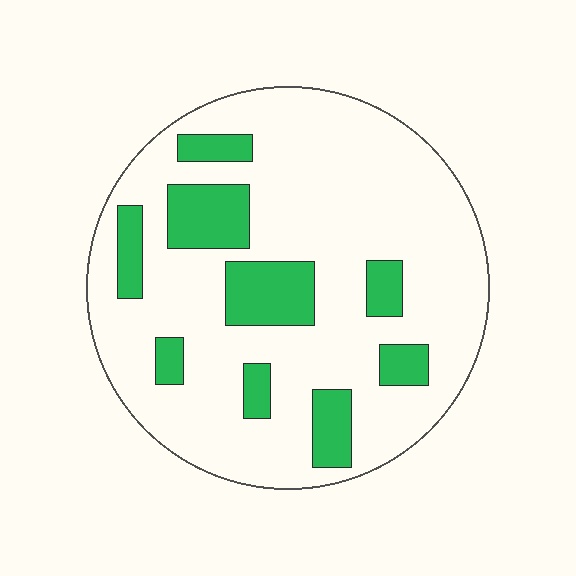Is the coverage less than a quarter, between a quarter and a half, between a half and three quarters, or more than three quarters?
Less than a quarter.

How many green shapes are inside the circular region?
9.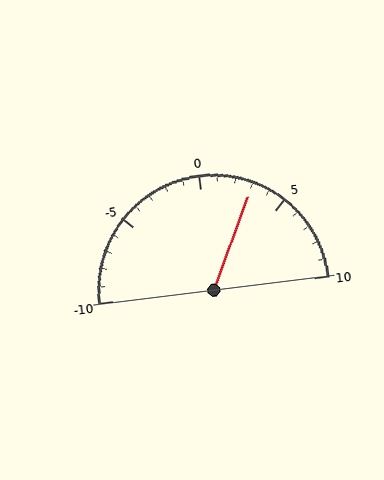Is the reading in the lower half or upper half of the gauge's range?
The reading is in the upper half of the range (-10 to 10).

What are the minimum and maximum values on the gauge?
The gauge ranges from -10 to 10.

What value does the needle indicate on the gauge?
The needle indicates approximately 3.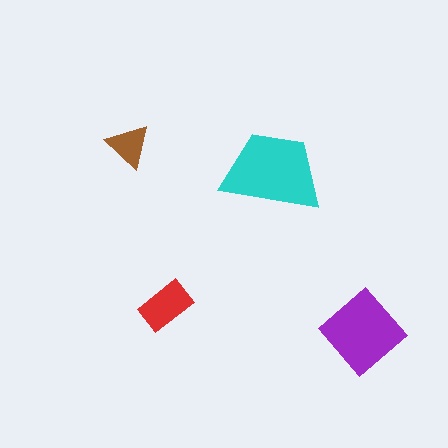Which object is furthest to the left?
The brown triangle is leftmost.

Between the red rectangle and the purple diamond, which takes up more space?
The purple diamond.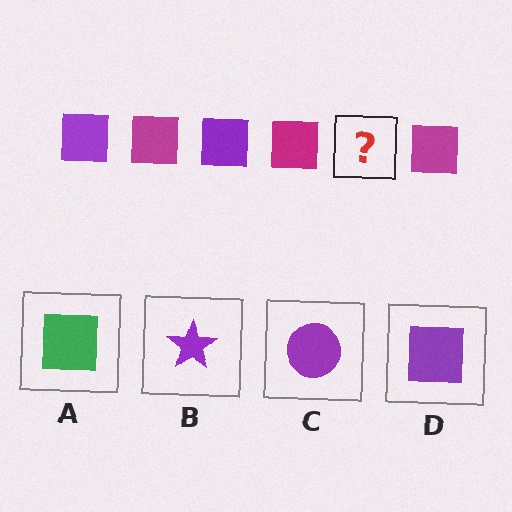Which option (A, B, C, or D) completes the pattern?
D.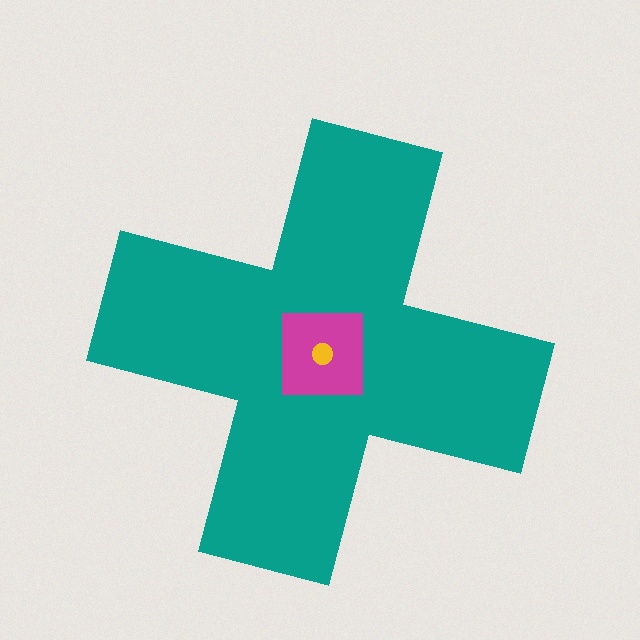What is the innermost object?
The yellow circle.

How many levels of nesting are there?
3.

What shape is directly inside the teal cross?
The magenta square.